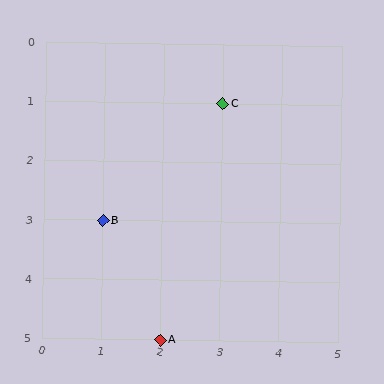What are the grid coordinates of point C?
Point C is at grid coordinates (3, 1).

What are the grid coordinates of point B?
Point B is at grid coordinates (1, 3).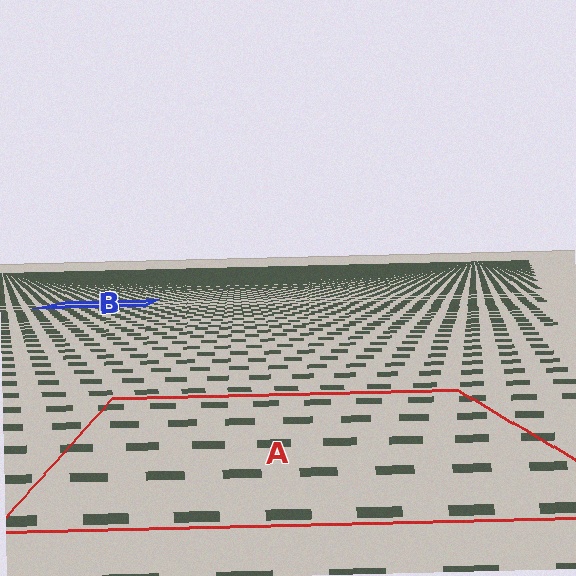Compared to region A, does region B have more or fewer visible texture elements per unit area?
Region B has more texture elements per unit area — they are packed more densely because it is farther away.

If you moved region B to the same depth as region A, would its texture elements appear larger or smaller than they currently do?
They would appear larger. At a closer depth, the same texture elements are projected at a bigger on-screen size.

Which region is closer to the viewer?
Region A is closer. The texture elements there are larger and more spread out.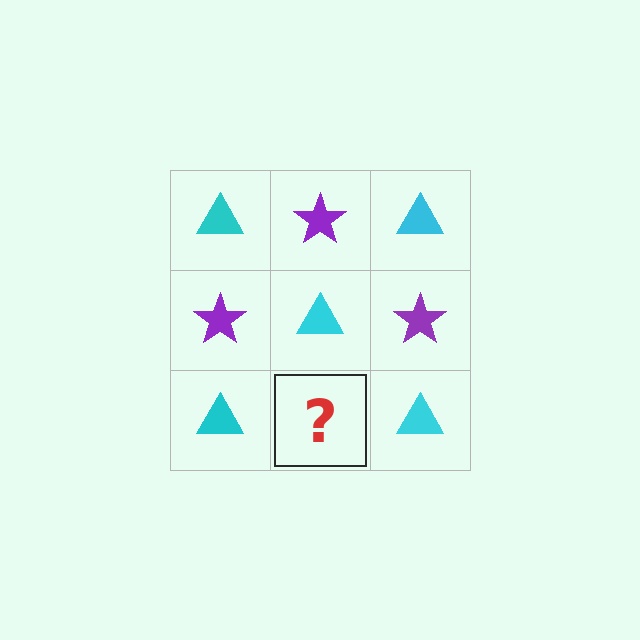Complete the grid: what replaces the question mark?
The question mark should be replaced with a purple star.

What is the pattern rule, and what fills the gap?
The rule is that it alternates cyan triangle and purple star in a checkerboard pattern. The gap should be filled with a purple star.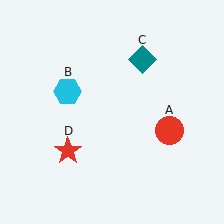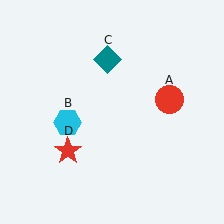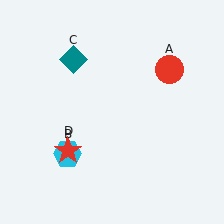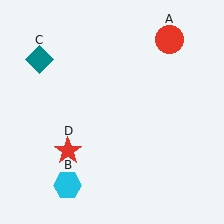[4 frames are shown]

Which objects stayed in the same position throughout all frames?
Red star (object D) remained stationary.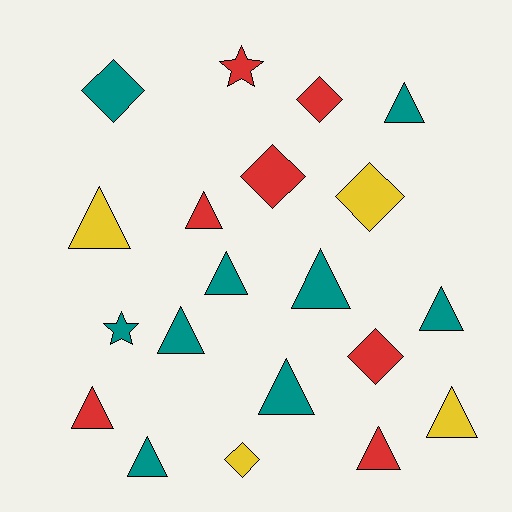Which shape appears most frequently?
Triangle, with 12 objects.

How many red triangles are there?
There are 3 red triangles.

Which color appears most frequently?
Teal, with 9 objects.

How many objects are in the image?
There are 20 objects.